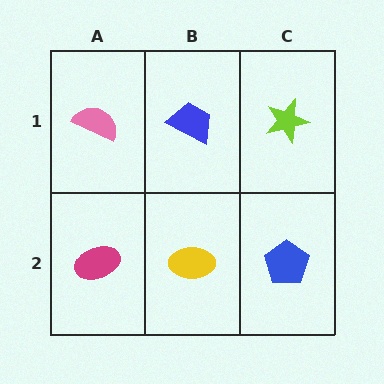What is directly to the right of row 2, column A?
A yellow ellipse.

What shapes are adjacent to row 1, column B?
A yellow ellipse (row 2, column B), a pink semicircle (row 1, column A), a lime star (row 1, column C).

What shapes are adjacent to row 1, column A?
A magenta ellipse (row 2, column A), a blue trapezoid (row 1, column B).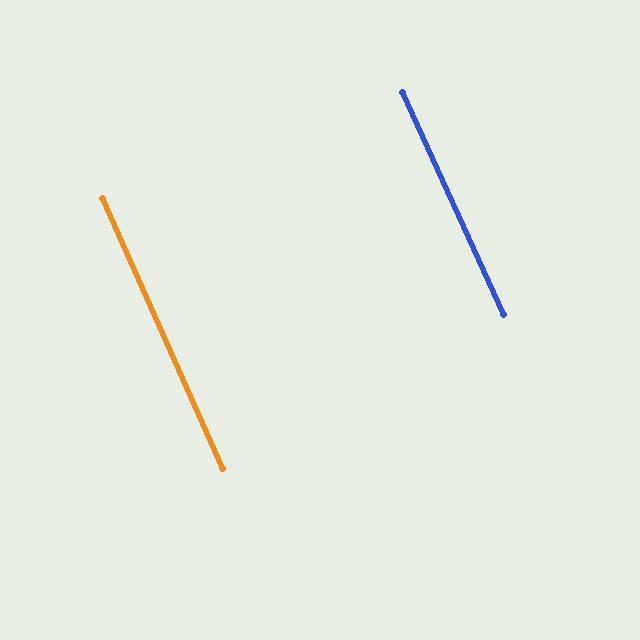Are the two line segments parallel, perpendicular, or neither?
Parallel — their directions differ by only 0.5°.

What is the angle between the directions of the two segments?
Approximately 1 degree.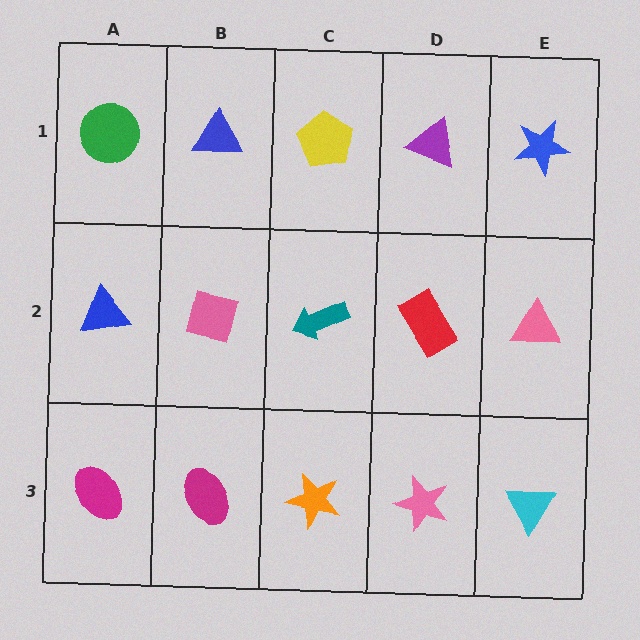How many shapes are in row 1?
5 shapes.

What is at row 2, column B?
A pink square.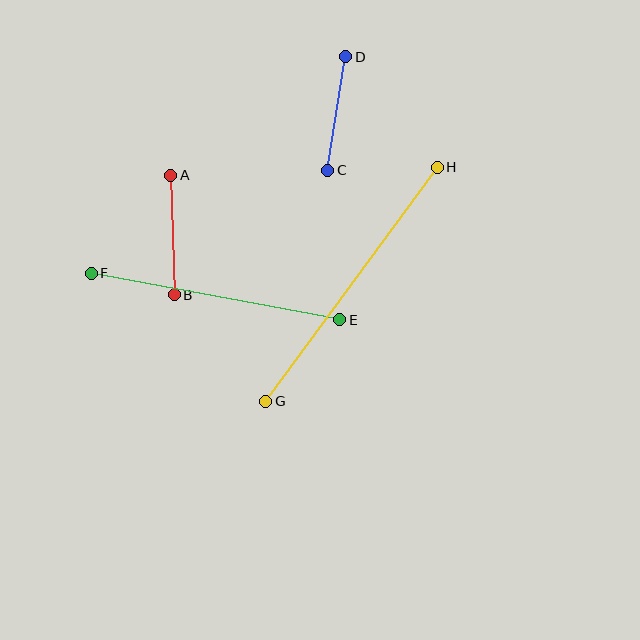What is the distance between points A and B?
The distance is approximately 119 pixels.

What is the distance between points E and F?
The distance is approximately 253 pixels.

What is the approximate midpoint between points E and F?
The midpoint is at approximately (216, 296) pixels.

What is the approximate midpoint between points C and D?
The midpoint is at approximately (337, 114) pixels.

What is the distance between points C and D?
The distance is approximately 115 pixels.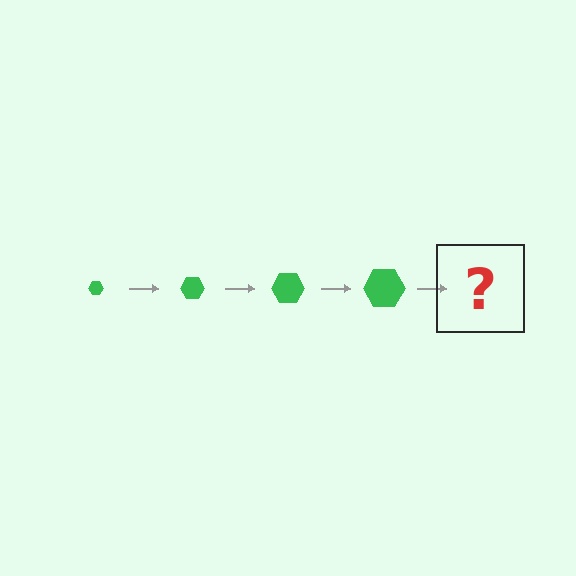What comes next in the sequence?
The next element should be a green hexagon, larger than the previous one.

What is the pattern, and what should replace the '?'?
The pattern is that the hexagon gets progressively larger each step. The '?' should be a green hexagon, larger than the previous one.